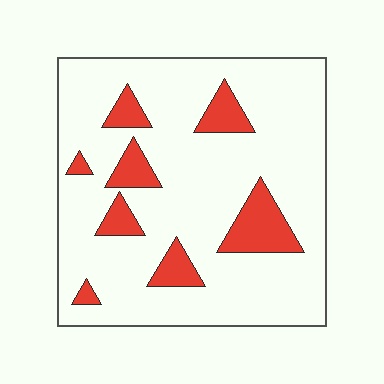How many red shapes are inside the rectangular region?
8.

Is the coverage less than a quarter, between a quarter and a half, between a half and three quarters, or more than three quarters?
Less than a quarter.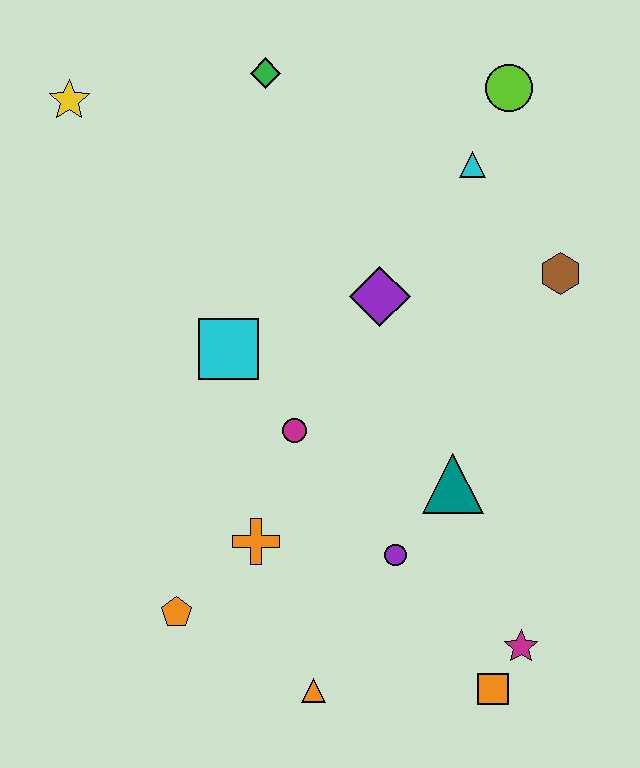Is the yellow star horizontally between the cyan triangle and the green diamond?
No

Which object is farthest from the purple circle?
The yellow star is farthest from the purple circle.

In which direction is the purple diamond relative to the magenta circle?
The purple diamond is above the magenta circle.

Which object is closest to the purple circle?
The teal triangle is closest to the purple circle.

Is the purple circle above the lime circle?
No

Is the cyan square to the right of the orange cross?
No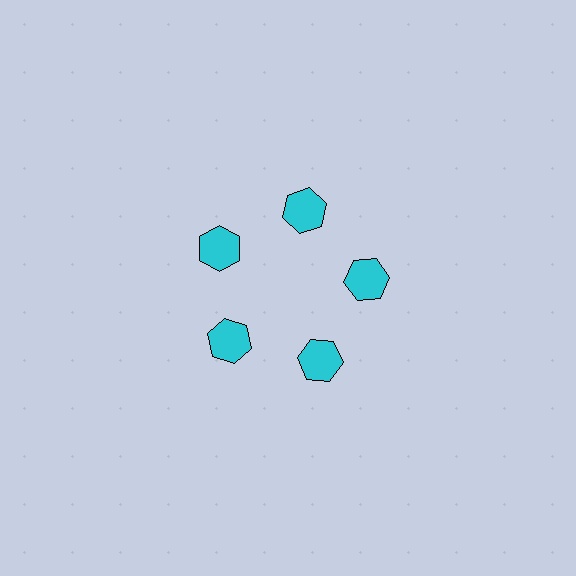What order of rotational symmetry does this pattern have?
This pattern has 5-fold rotational symmetry.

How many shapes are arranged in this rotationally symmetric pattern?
There are 5 shapes, arranged in 5 groups of 1.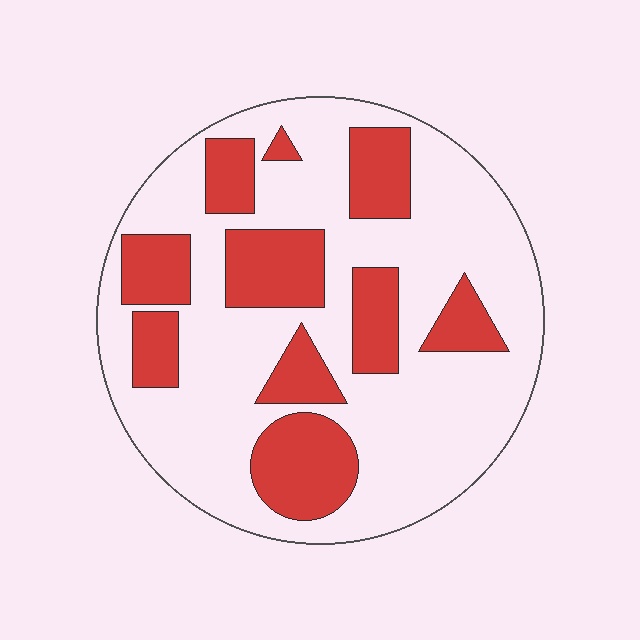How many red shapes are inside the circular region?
10.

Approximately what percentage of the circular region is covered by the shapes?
Approximately 30%.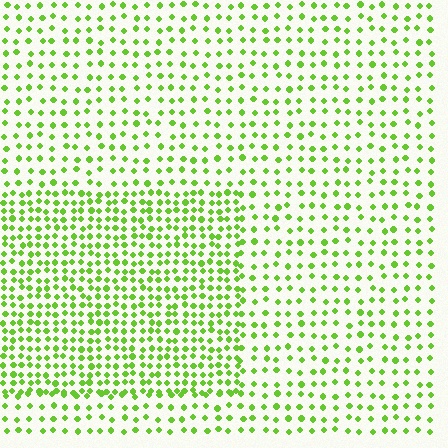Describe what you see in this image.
The image contains small lime elements arranged at two different densities. A rectangle-shaped region is visible where the elements are more densely packed than the surrounding area.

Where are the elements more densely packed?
The elements are more densely packed inside the rectangle boundary.